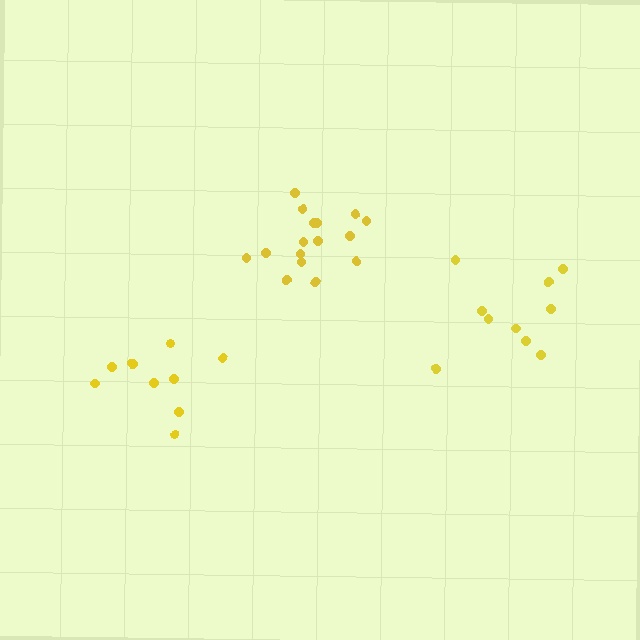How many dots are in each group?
Group 1: 16 dots, Group 2: 10 dots, Group 3: 10 dots (36 total).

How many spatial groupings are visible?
There are 3 spatial groupings.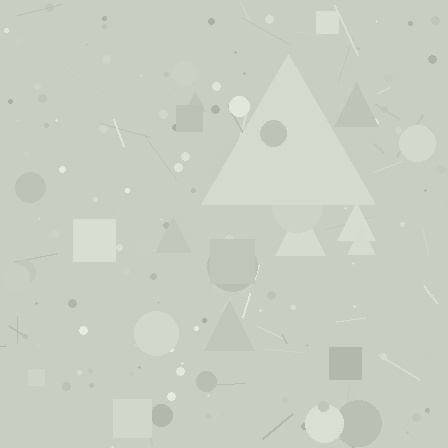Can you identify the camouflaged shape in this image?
The camouflaged shape is a triangle.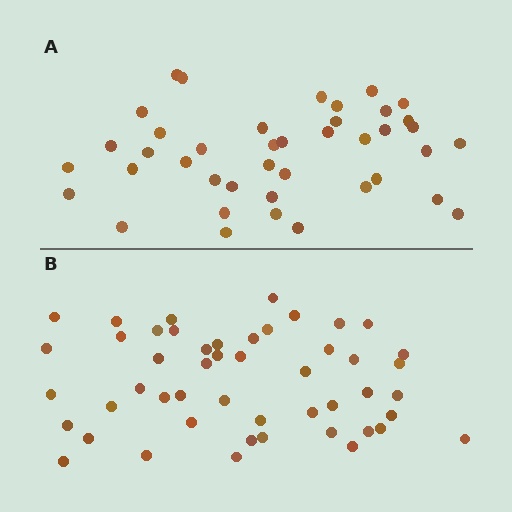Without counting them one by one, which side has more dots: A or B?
Region B (the bottom region) has more dots.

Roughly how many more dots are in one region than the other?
Region B has roughly 8 or so more dots than region A.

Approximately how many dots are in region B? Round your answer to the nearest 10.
About 50 dots. (The exact count is 49, which rounds to 50.)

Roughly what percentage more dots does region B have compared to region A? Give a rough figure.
About 20% more.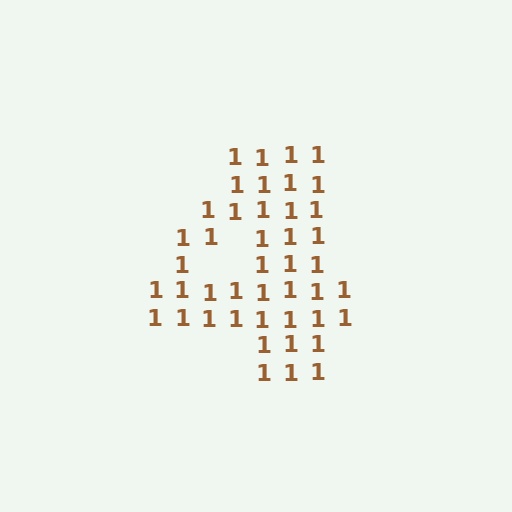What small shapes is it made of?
It is made of small digit 1's.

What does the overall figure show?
The overall figure shows the digit 4.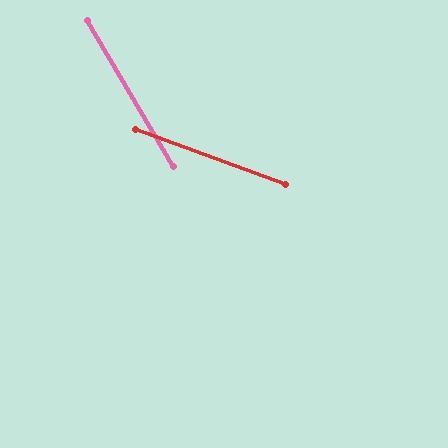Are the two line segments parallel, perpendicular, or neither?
Neither parallel nor perpendicular — they differ by about 39°.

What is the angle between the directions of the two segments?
Approximately 39 degrees.